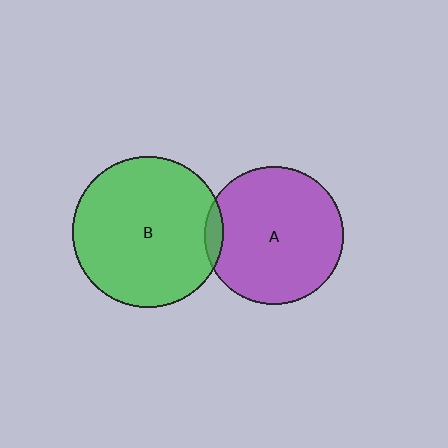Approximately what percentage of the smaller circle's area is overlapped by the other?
Approximately 5%.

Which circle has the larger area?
Circle B (green).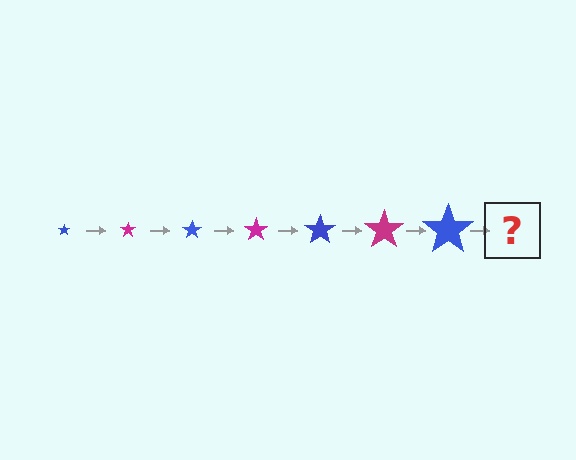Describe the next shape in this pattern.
It should be a magenta star, larger than the previous one.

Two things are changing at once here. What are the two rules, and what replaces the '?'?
The two rules are that the star grows larger each step and the color cycles through blue and magenta. The '?' should be a magenta star, larger than the previous one.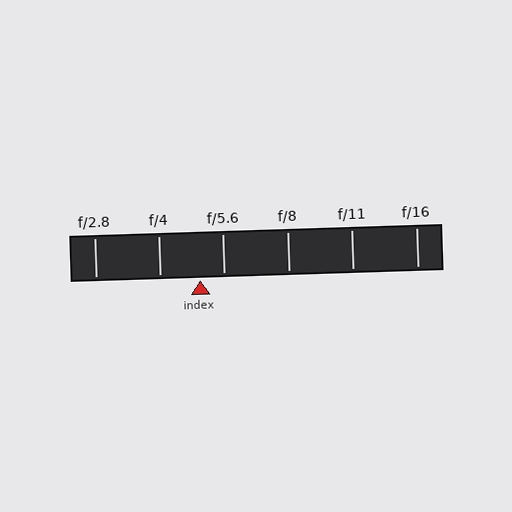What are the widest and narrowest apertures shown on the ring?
The widest aperture shown is f/2.8 and the narrowest is f/16.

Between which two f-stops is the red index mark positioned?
The index mark is between f/4 and f/5.6.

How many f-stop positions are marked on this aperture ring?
There are 6 f-stop positions marked.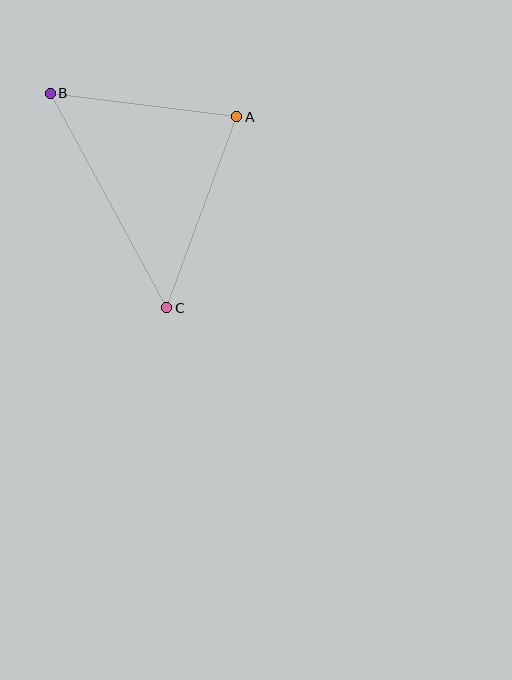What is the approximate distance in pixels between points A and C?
The distance between A and C is approximately 203 pixels.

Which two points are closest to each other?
Points A and B are closest to each other.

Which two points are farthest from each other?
Points B and C are farthest from each other.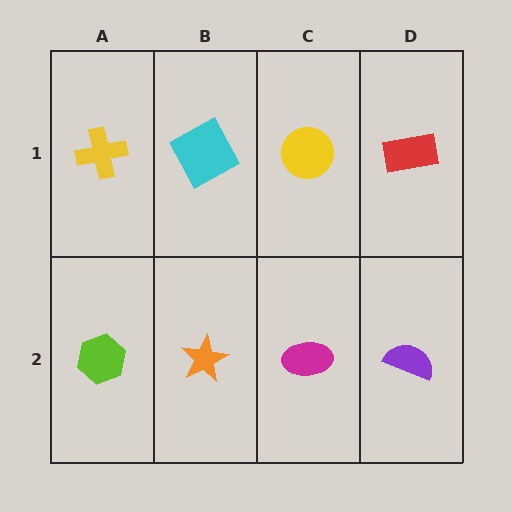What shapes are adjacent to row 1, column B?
An orange star (row 2, column B), a yellow cross (row 1, column A), a yellow circle (row 1, column C).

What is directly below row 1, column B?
An orange star.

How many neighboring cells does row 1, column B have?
3.